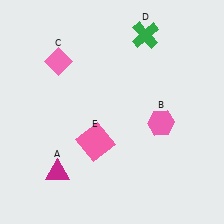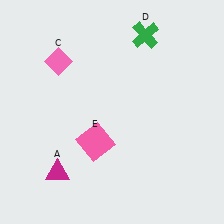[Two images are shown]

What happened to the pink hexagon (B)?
The pink hexagon (B) was removed in Image 2. It was in the bottom-right area of Image 1.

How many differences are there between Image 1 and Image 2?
There is 1 difference between the two images.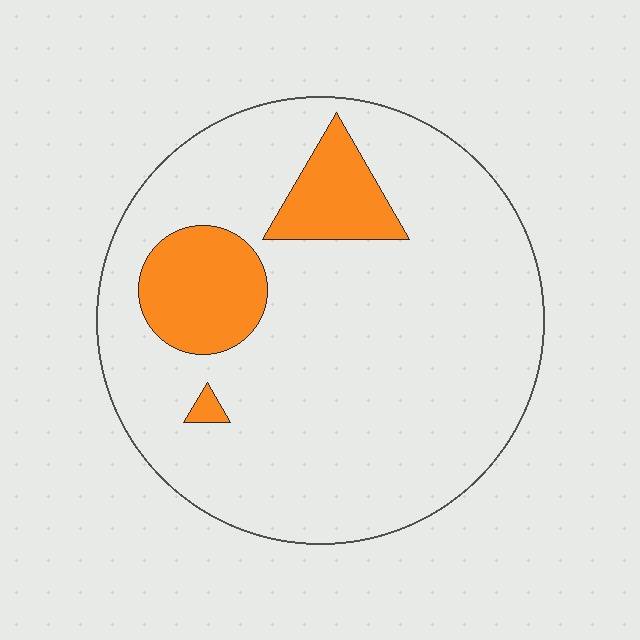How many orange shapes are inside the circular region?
3.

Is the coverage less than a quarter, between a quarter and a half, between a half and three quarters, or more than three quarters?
Less than a quarter.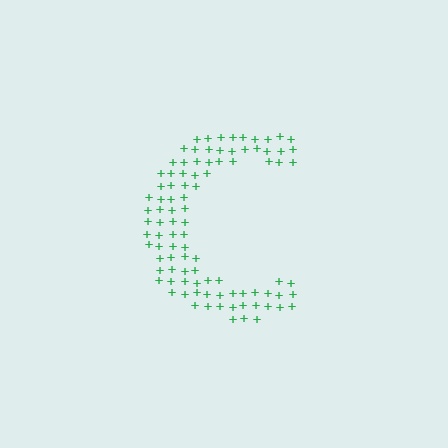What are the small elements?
The small elements are plus signs.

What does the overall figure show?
The overall figure shows the letter C.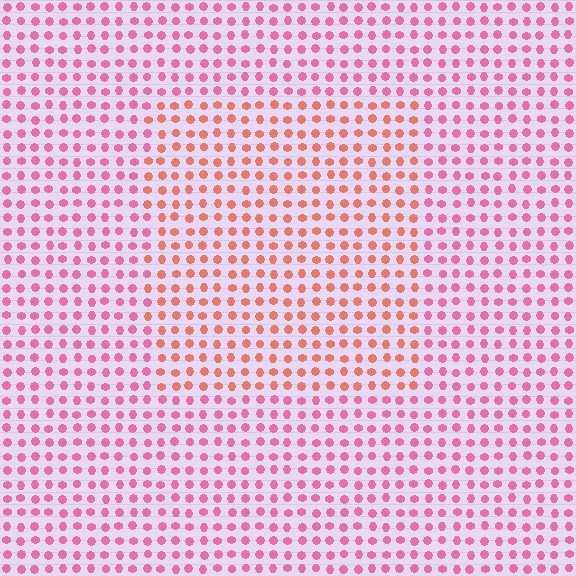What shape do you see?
I see a rectangle.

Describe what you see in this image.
The image is filled with small pink elements in a uniform arrangement. A rectangle-shaped region is visible where the elements are tinted to a slightly different hue, forming a subtle color boundary.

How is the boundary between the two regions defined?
The boundary is defined purely by a slight shift in hue (about 34 degrees). Spacing, size, and orientation are identical on both sides.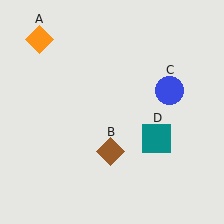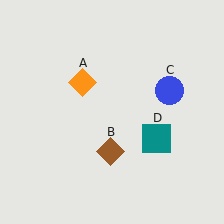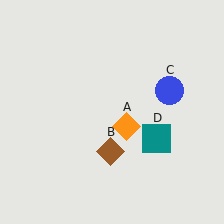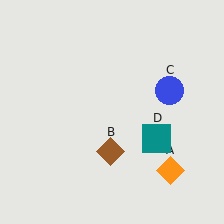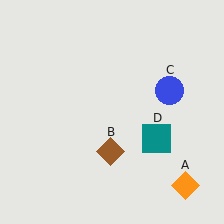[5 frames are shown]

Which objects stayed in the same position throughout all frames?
Brown diamond (object B) and blue circle (object C) and teal square (object D) remained stationary.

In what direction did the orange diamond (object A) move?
The orange diamond (object A) moved down and to the right.